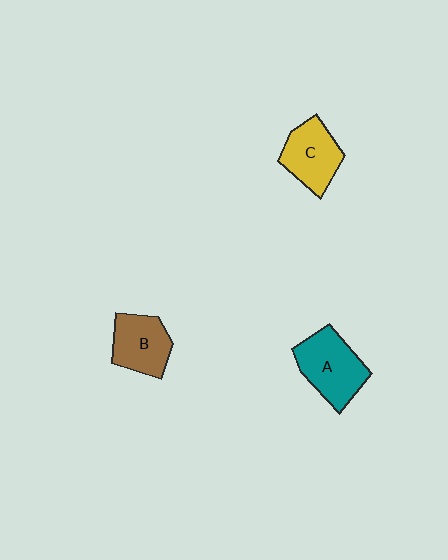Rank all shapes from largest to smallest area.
From largest to smallest: A (teal), C (yellow), B (brown).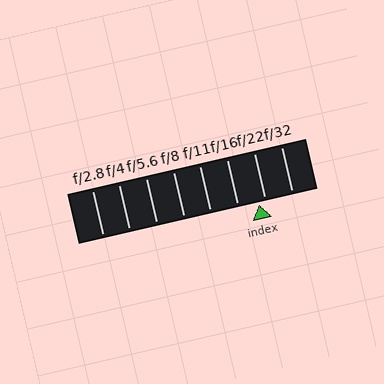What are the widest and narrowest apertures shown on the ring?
The widest aperture shown is f/2.8 and the narrowest is f/32.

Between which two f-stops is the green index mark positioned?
The index mark is between f/16 and f/22.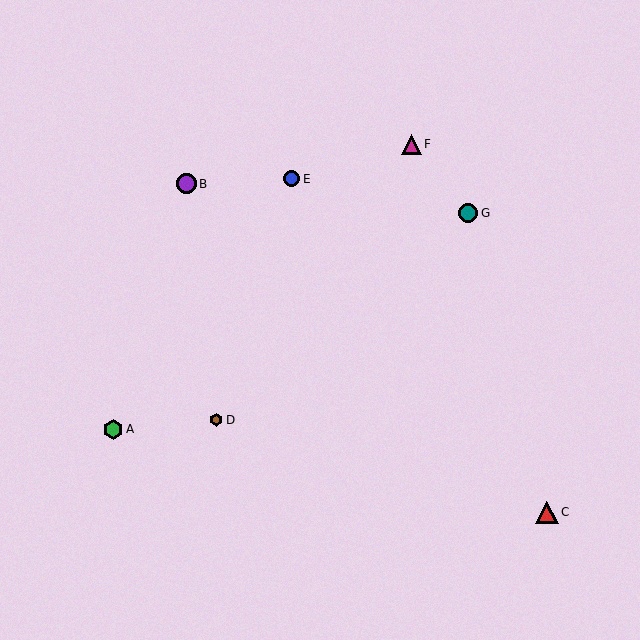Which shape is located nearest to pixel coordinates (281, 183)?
The blue circle (labeled E) at (292, 179) is nearest to that location.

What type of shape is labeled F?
Shape F is a magenta triangle.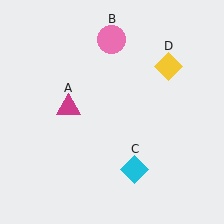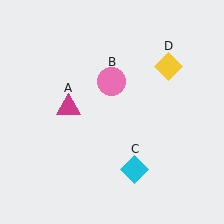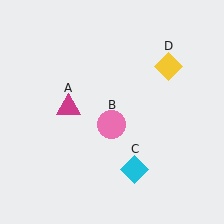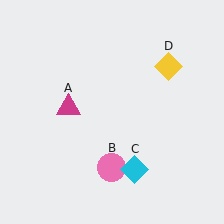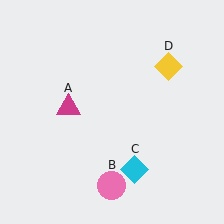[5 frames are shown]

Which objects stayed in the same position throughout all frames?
Magenta triangle (object A) and cyan diamond (object C) and yellow diamond (object D) remained stationary.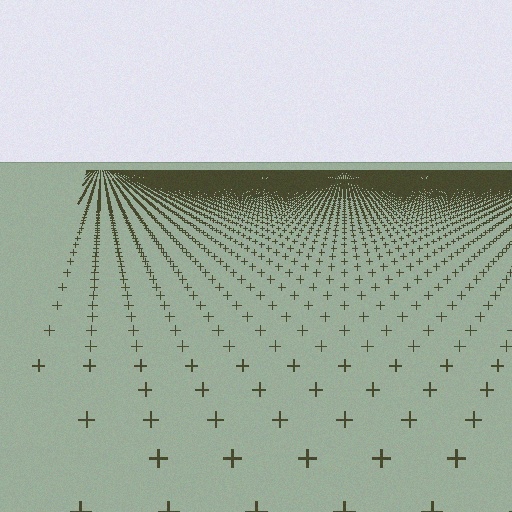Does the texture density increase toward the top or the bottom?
Density increases toward the top.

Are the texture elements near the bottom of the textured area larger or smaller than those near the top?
Larger. Near the bottom, elements are closer to the viewer and appear at a bigger on-screen size.